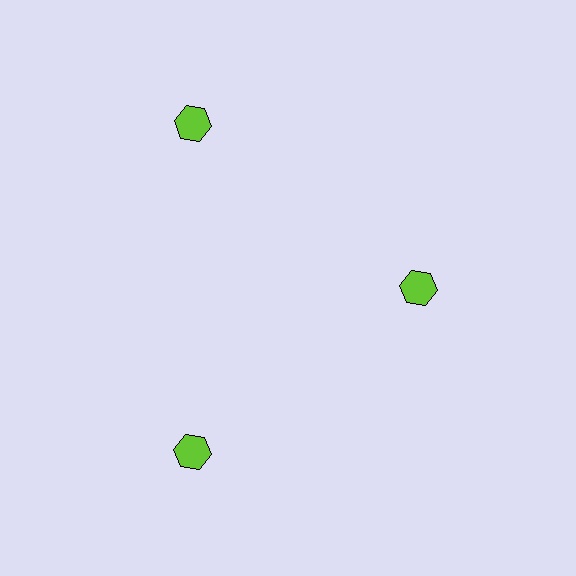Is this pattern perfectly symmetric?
No. The 3 lime hexagons are arranged in a ring, but one element near the 3 o'clock position is pulled inward toward the center, breaking the 3-fold rotational symmetry.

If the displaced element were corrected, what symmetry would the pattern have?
It would have 3-fold rotational symmetry — the pattern would map onto itself every 120 degrees.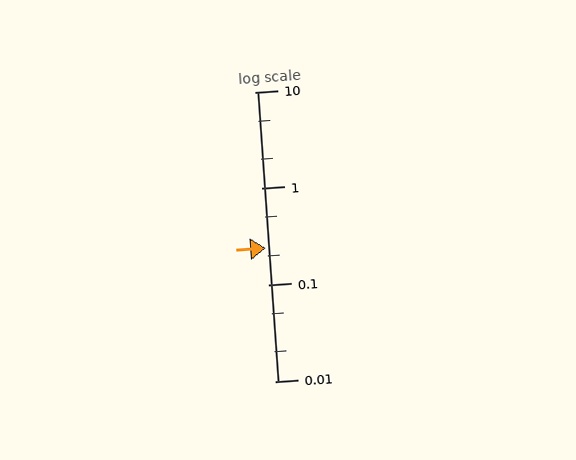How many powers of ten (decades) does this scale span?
The scale spans 3 decades, from 0.01 to 10.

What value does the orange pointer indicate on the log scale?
The pointer indicates approximately 0.24.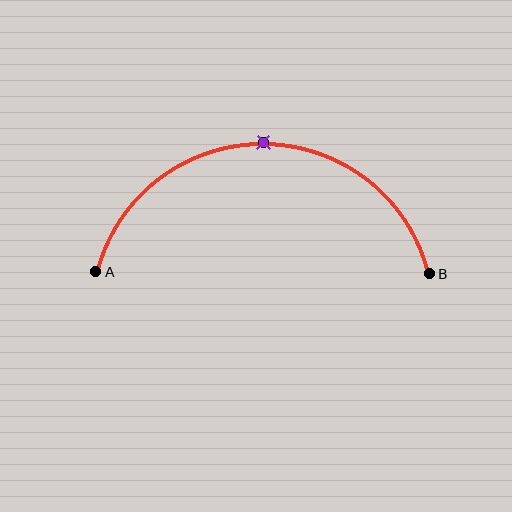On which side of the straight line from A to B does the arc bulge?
The arc bulges above the straight line connecting A and B.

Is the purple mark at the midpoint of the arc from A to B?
Yes. The purple mark lies on the arc at equal arc-length from both A and B — it is the arc midpoint.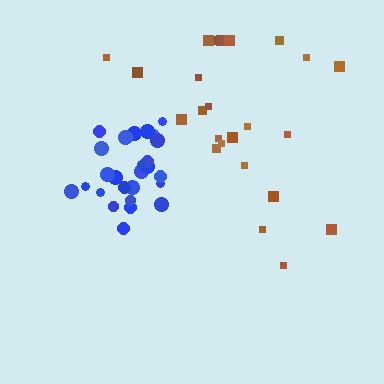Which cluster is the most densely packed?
Blue.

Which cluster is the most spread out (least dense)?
Brown.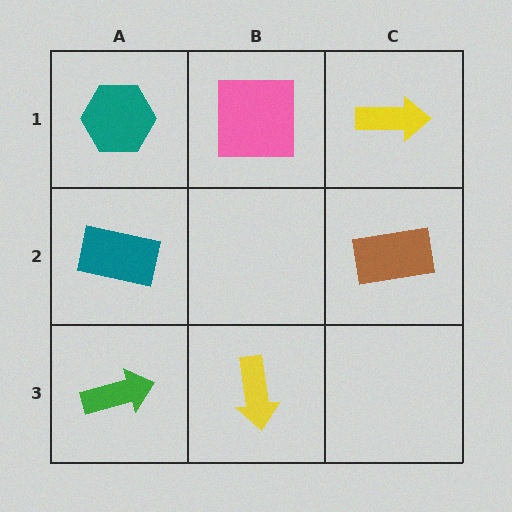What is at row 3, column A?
A green arrow.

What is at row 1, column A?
A teal hexagon.